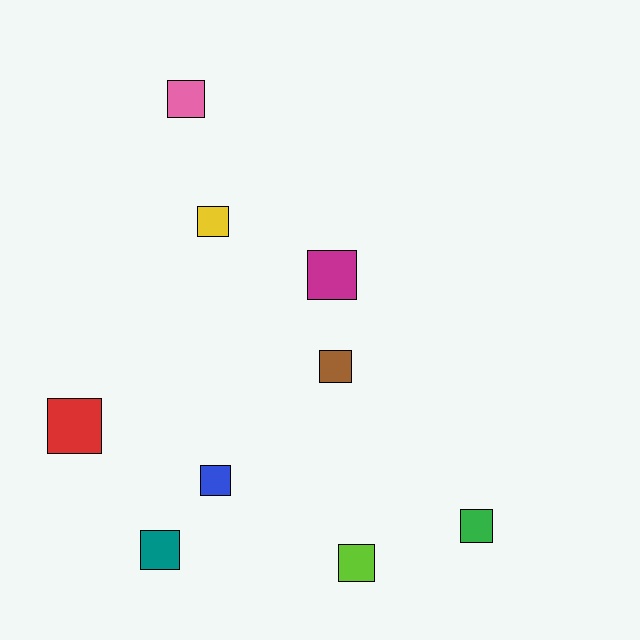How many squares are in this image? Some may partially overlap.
There are 9 squares.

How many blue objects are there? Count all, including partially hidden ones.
There is 1 blue object.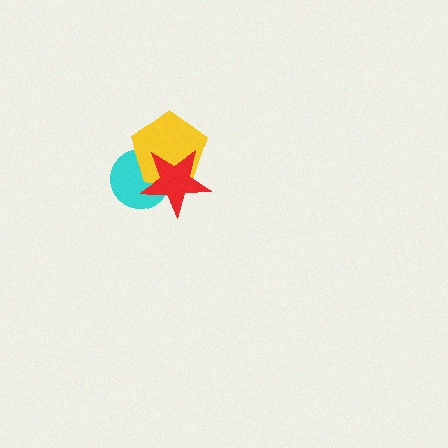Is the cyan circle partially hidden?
Yes, it is partially covered by another shape.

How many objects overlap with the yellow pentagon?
2 objects overlap with the yellow pentagon.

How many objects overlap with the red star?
2 objects overlap with the red star.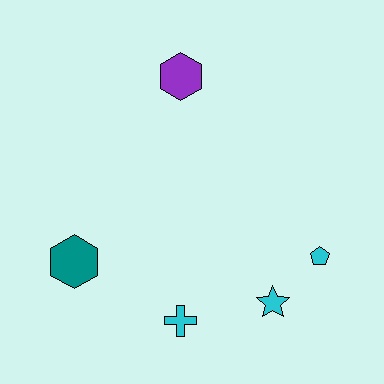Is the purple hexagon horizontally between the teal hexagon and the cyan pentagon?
Yes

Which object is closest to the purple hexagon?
The teal hexagon is closest to the purple hexagon.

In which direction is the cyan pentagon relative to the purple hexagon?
The cyan pentagon is below the purple hexagon.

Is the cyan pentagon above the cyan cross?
Yes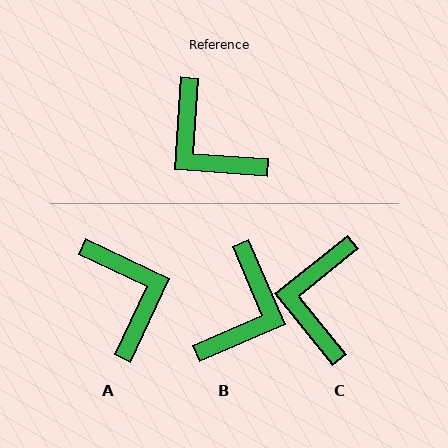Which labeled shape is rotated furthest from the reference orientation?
A, about 159 degrees away.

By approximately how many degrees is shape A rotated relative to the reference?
Approximately 159 degrees counter-clockwise.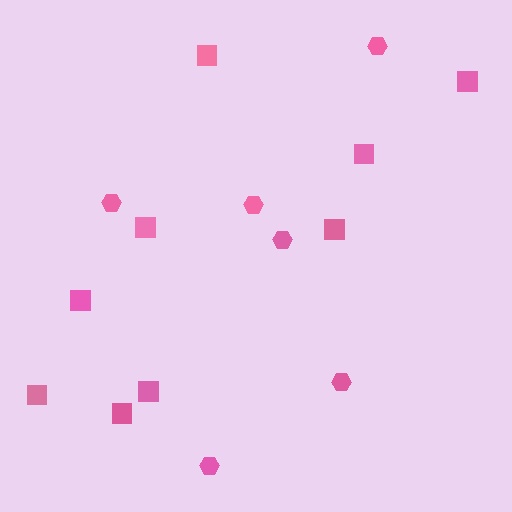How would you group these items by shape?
There are 2 groups: one group of squares (9) and one group of hexagons (6).